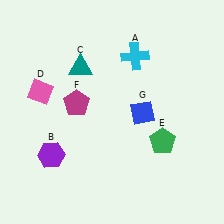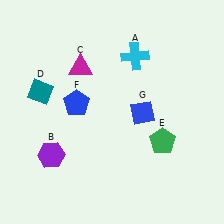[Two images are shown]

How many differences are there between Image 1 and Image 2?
There are 3 differences between the two images.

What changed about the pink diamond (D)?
In Image 1, D is pink. In Image 2, it changed to teal.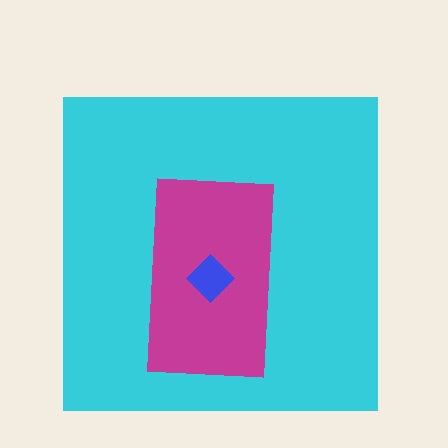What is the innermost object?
The blue diamond.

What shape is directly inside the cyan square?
The magenta rectangle.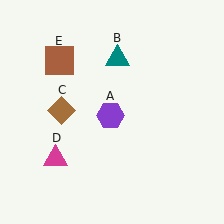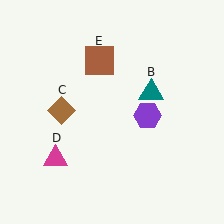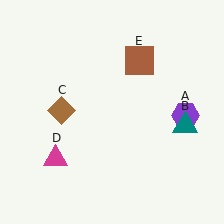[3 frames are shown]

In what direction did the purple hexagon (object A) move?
The purple hexagon (object A) moved right.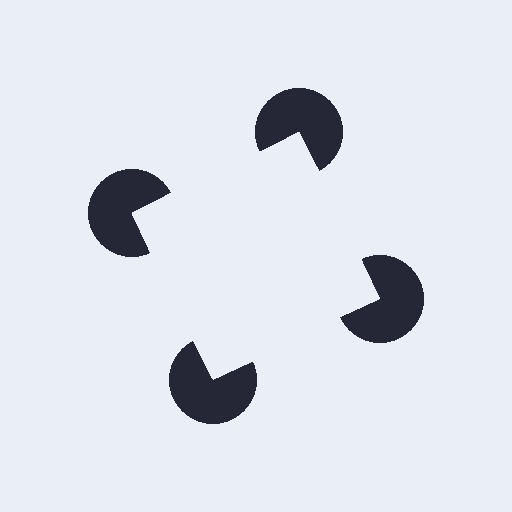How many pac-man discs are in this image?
There are 4 — one at each vertex of the illusory square.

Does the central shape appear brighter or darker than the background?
It typically appears slightly brighter than the background, even though no actual brightness change is drawn.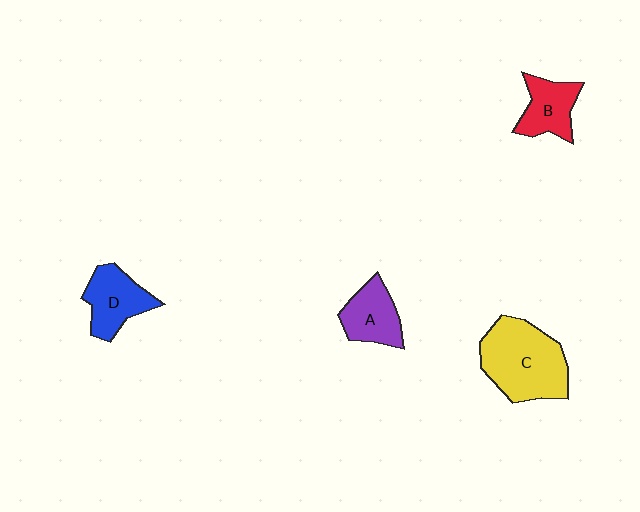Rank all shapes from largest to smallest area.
From largest to smallest: C (yellow), D (blue), A (purple), B (red).